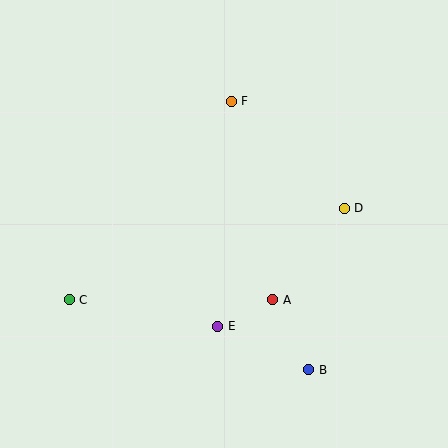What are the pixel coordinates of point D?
Point D is at (344, 208).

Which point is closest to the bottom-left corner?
Point C is closest to the bottom-left corner.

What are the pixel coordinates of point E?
Point E is at (218, 326).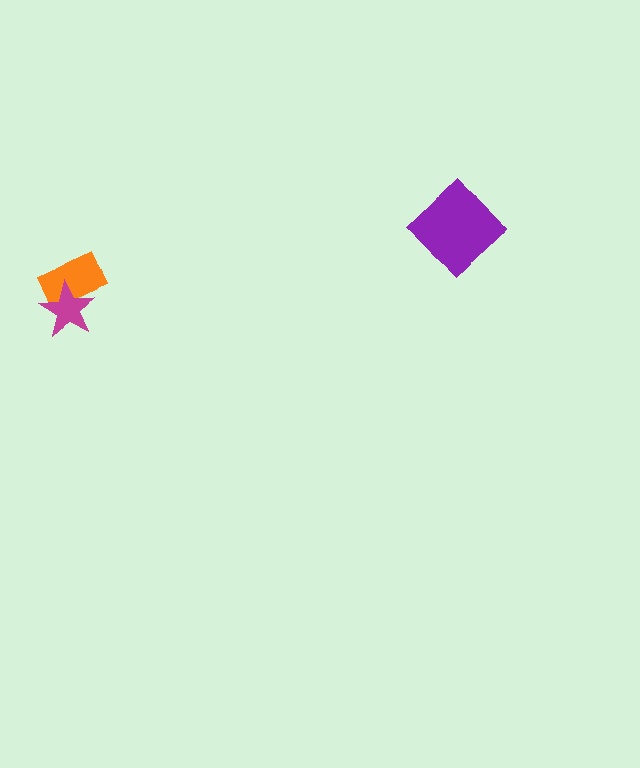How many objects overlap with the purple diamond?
0 objects overlap with the purple diamond.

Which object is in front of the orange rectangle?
The magenta star is in front of the orange rectangle.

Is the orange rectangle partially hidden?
Yes, it is partially covered by another shape.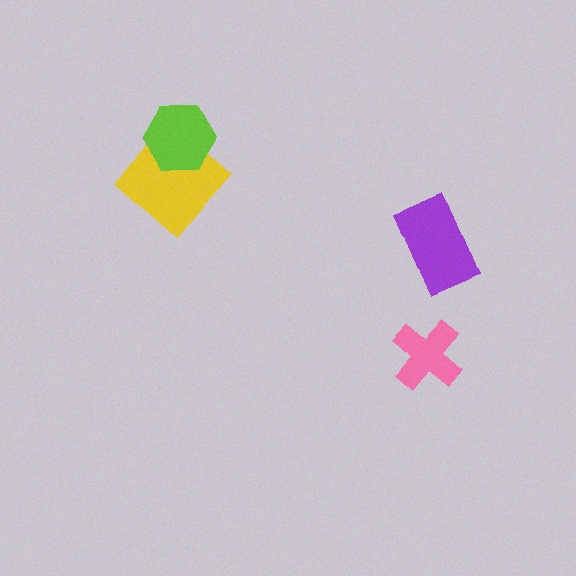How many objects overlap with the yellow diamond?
1 object overlaps with the yellow diamond.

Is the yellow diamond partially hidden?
Yes, it is partially covered by another shape.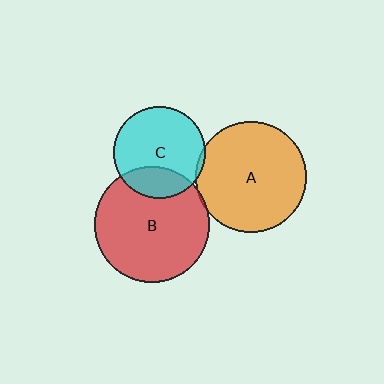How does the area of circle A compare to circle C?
Approximately 1.5 times.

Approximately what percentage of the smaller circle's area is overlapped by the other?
Approximately 25%.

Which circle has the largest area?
Circle B (red).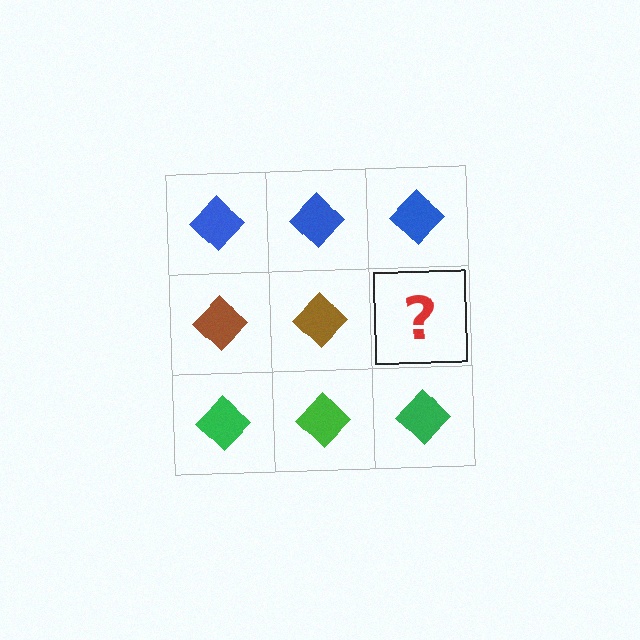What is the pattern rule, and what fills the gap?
The rule is that each row has a consistent color. The gap should be filled with a brown diamond.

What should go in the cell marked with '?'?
The missing cell should contain a brown diamond.